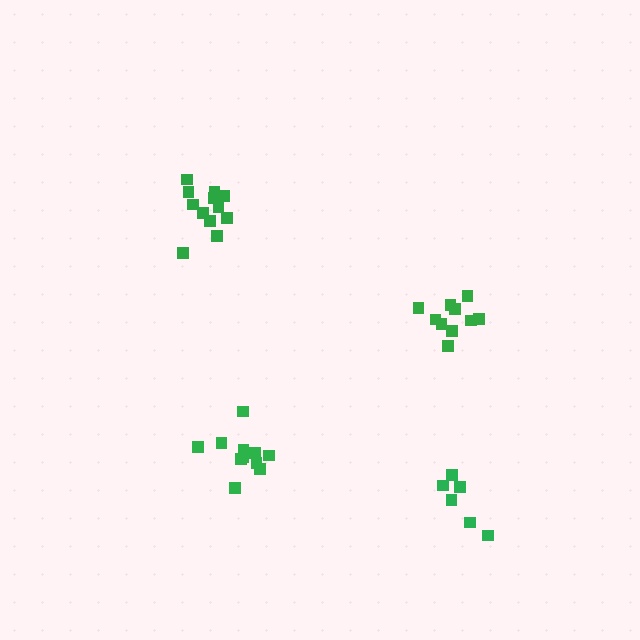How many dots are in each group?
Group 1: 12 dots, Group 2: 10 dots, Group 3: 6 dots, Group 4: 11 dots (39 total).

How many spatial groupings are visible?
There are 4 spatial groupings.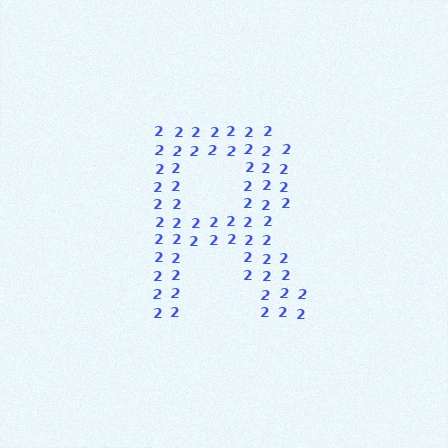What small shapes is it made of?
It is made of small digit 2's.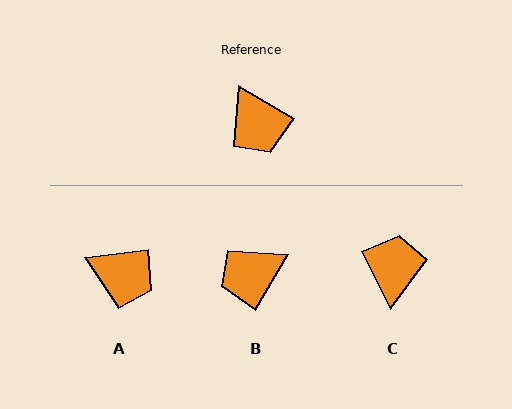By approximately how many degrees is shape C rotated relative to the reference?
Approximately 148 degrees counter-clockwise.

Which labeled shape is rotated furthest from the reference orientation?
C, about 148 degrees away.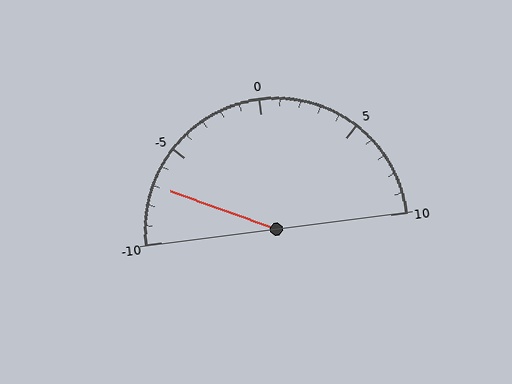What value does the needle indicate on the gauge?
The needle indicates approximately -7.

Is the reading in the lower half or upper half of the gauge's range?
The reading is in the lower half of the range (-10 to 10).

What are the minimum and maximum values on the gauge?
The gauge ranges from -10 to 10.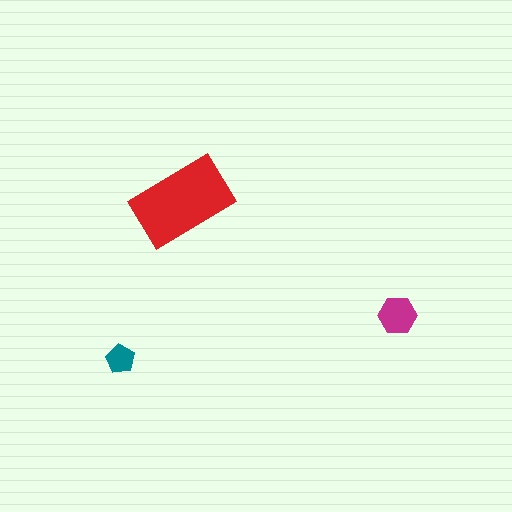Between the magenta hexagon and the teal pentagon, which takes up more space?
The magenta hexagon.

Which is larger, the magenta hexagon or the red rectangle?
The red rectangle.